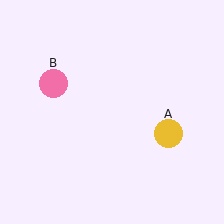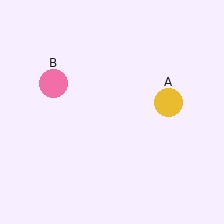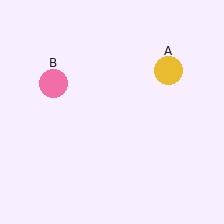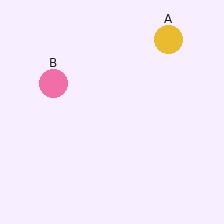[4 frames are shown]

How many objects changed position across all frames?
1 object changed position: yellow circle (object A).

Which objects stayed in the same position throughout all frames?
Pink circle (object B) remained stationary.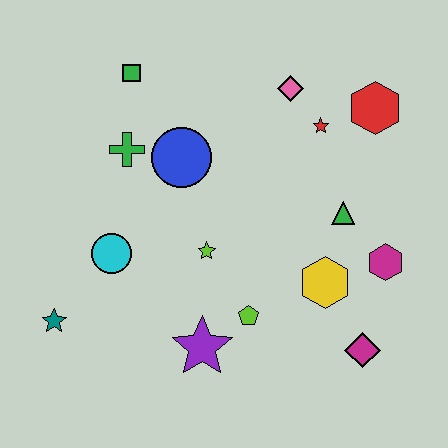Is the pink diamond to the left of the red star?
Yes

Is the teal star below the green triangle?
Yes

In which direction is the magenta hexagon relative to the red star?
The magenta hexagon is below the red star.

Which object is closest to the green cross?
The blue circle is closest to the green cross.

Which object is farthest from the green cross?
The magenta diamond is farthest from the green cross.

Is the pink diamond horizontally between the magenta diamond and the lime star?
Yes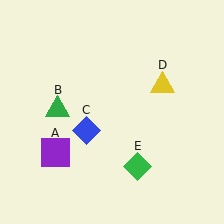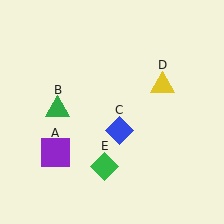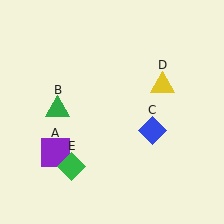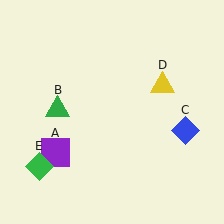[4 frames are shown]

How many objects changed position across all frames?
2 objects changed position: blue diamond (object C), green diamond (object E).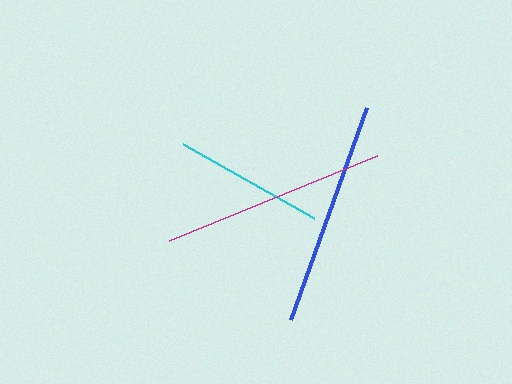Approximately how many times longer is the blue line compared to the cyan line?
The blue line is approximately 1.5 times the length of the cyan line.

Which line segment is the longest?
The magenta line is the longest at approximately 225 pixels.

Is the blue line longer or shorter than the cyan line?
The blue line is longer than the cyan line.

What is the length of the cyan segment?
The cyan segment is approximately 150 pixels long.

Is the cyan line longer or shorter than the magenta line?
The magenta line is longer than the cyan line.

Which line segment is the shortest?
The cyan line is the shortest at approximately 150 pixels.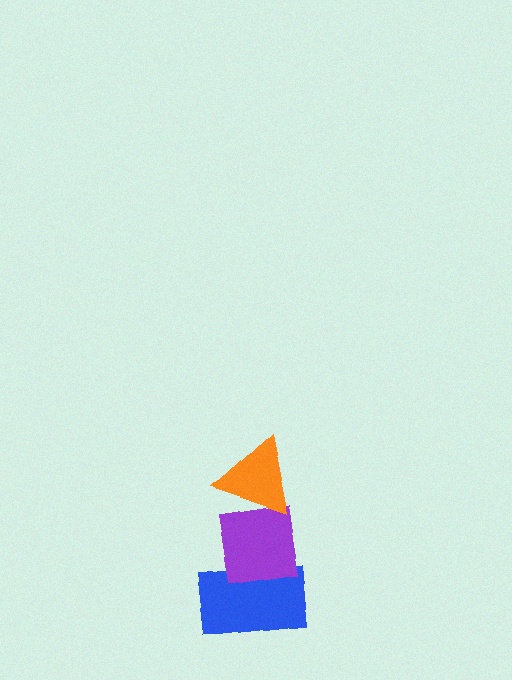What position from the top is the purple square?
The purple square is 2nd from the top.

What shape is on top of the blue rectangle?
The purple square is on top of the blue rectangle.